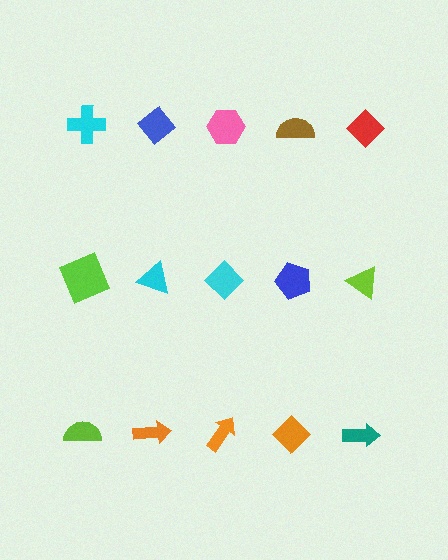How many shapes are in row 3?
5 shapes.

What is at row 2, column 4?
A blue pentagon.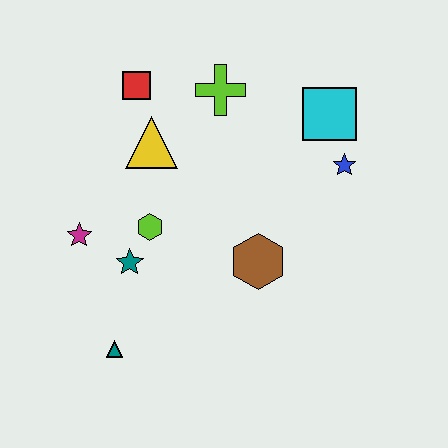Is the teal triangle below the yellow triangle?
Yes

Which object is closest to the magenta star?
The teal star is closest to the magenta star.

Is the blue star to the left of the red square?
No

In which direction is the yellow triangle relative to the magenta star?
The yellow triangle is above the magenta star.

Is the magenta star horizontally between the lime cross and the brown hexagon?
No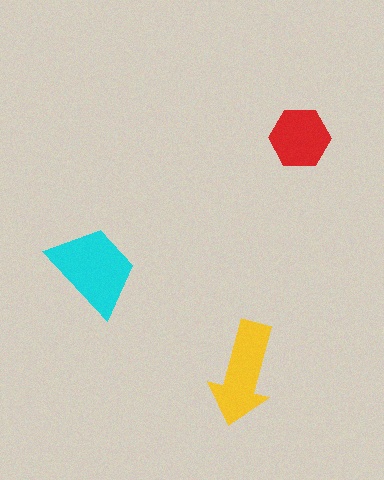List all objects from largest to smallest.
The cyan trapezoid, the yellow arrow, the red hexagon.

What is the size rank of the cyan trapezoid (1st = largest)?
1st.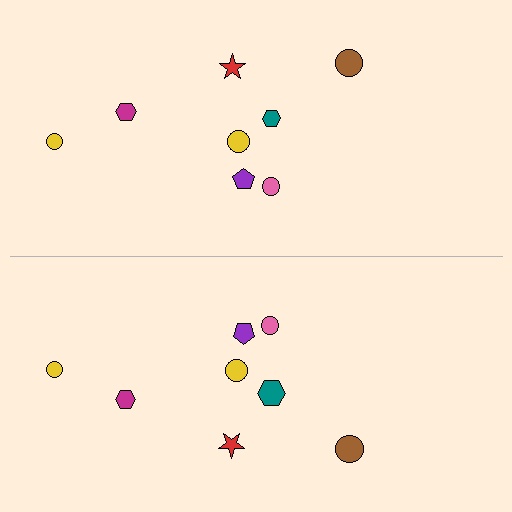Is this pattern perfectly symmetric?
No, the pattern is not perfectly symmetric. The teal hexagon on the bottom side has a different size than its mirror counterpart.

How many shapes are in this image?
There are 16 shapes in this image.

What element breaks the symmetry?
The teal hexagon on the bottom side has a different size than its mirror counterpart.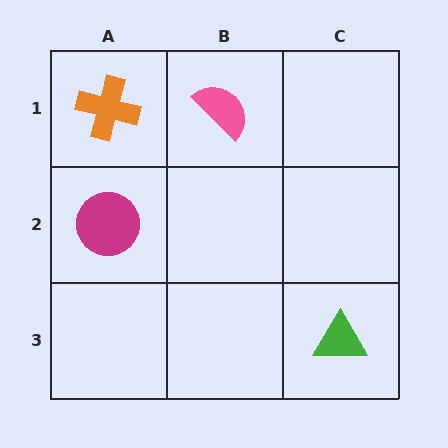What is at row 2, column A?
A magenta circle.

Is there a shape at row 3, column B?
No, that cell is empty.